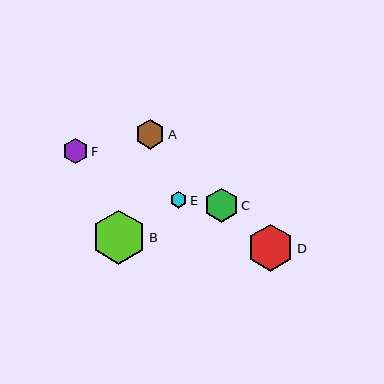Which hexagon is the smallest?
Hexagon E is the smallest with a size of approximately 17 pixels.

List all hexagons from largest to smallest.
From largest to smallest: B, D, C, A, F, E.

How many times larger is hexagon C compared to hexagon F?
Hexagon C is approximately 1.3 times the size of hexagon F.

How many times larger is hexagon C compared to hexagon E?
Hexagon C is approximately 2.0 times the size of hexagon E.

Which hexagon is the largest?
Hexagon B is the largest with a size of approximately 55 pixels.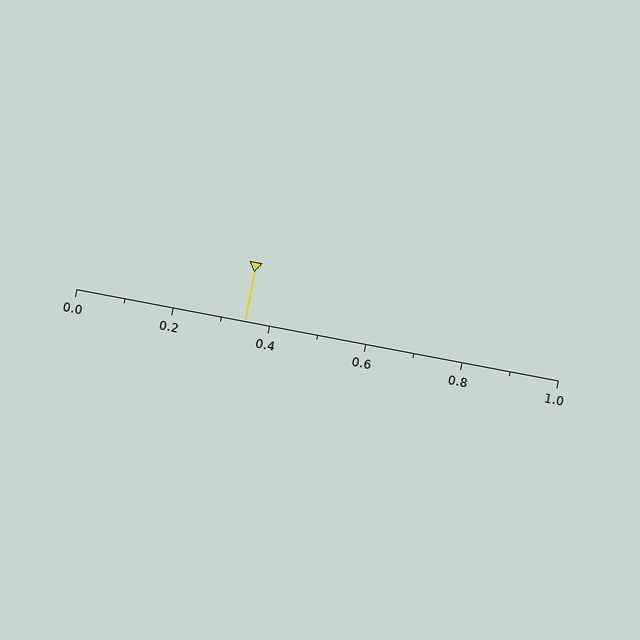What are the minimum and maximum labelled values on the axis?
The axis runs from 0.0 to 1.0.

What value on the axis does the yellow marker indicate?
The marker indicates approximately 0.35.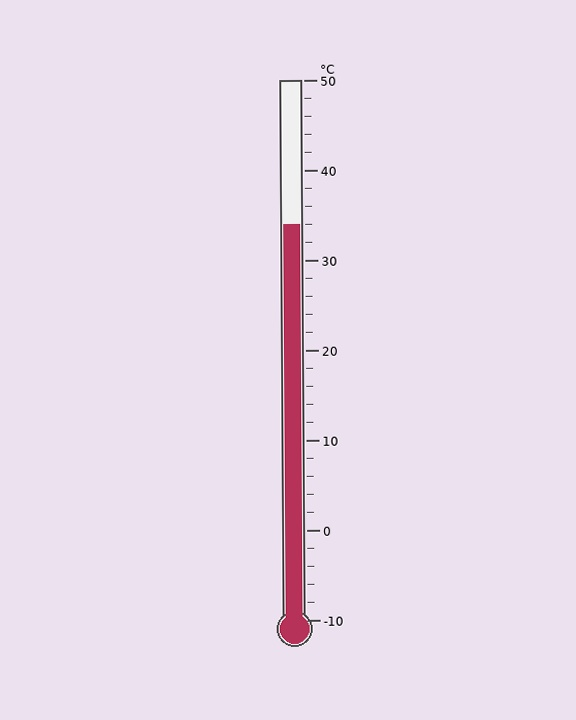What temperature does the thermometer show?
The thermometer shows approximately 34°C.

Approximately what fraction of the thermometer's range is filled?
The thermometer is filled to approximately 75% of its range.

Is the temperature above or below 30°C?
The temperature is above 30°C.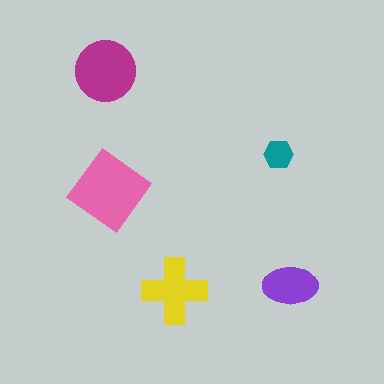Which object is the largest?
The pink diamond.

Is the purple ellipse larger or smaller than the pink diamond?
Smaller.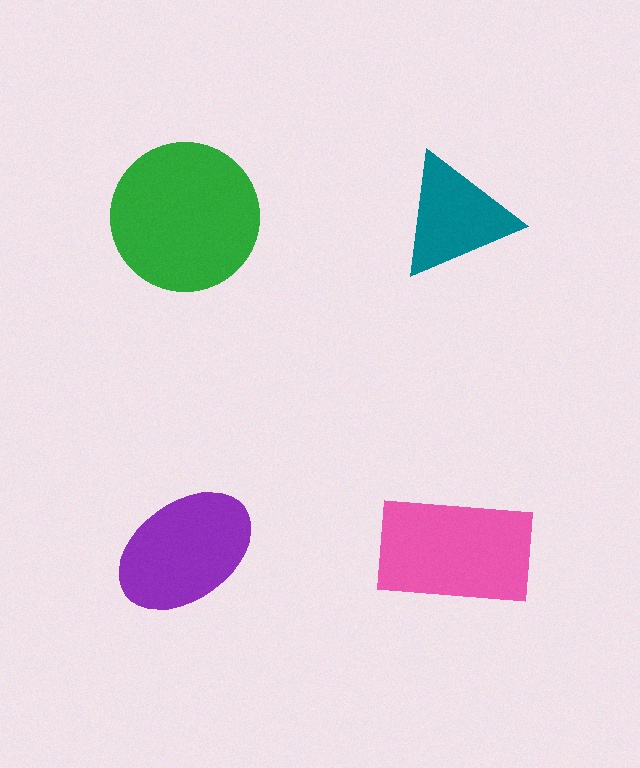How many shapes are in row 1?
2 shapes.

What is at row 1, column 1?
A green circle.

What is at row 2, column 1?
A purple ellipse.